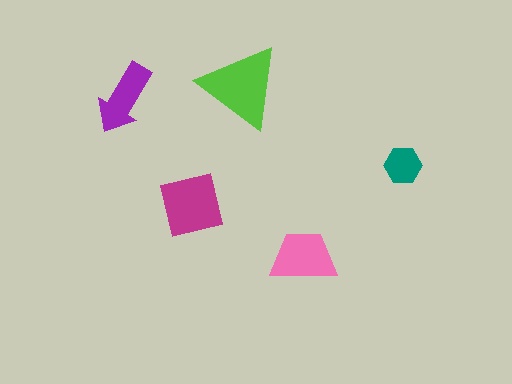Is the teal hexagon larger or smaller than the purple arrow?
Smaller.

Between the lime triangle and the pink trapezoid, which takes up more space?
The lime triangle.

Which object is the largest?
The lime triangle.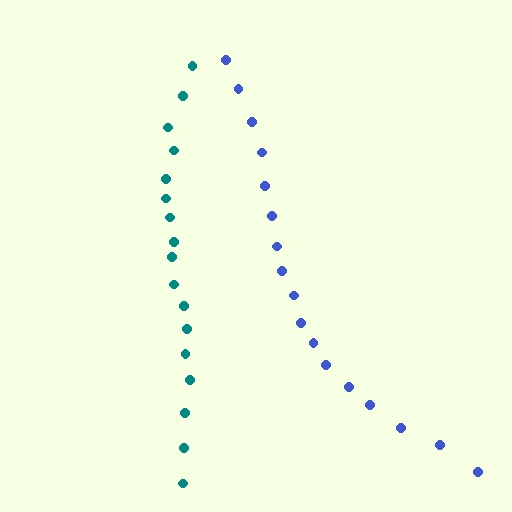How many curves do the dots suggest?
There are 2 distinct paths.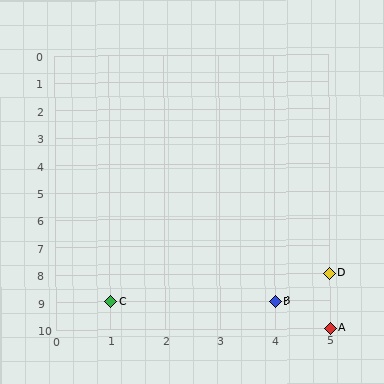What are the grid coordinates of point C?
Point C is at grid coordinates (1, 9).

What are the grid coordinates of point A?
Point A is at grid coordinates (5, 10).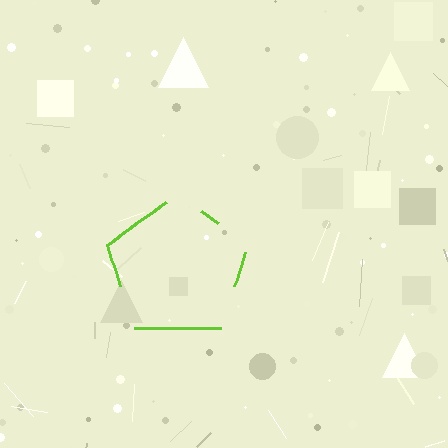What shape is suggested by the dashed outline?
The dashed outline suggests a pentagon.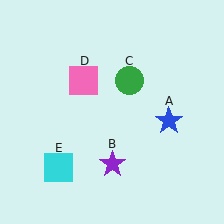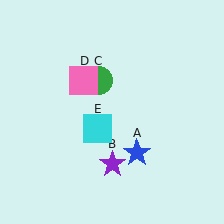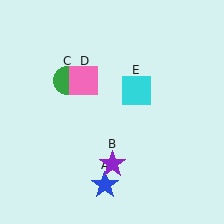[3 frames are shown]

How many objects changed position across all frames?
3 objects changed position: blue star (object A), green circle (object C), cyan square (object E).